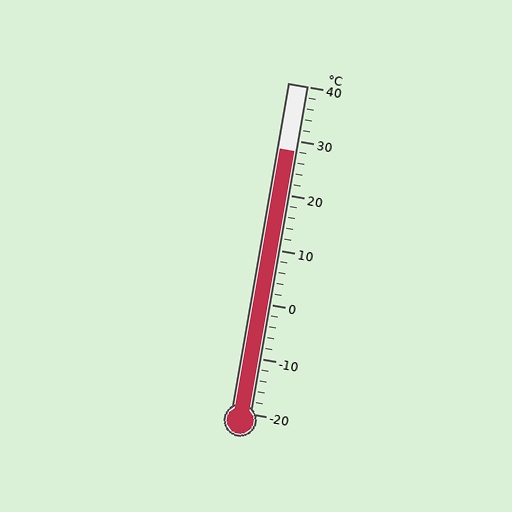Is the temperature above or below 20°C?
The temperature is above 20°C.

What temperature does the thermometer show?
The thermometer shows approximately 28°C.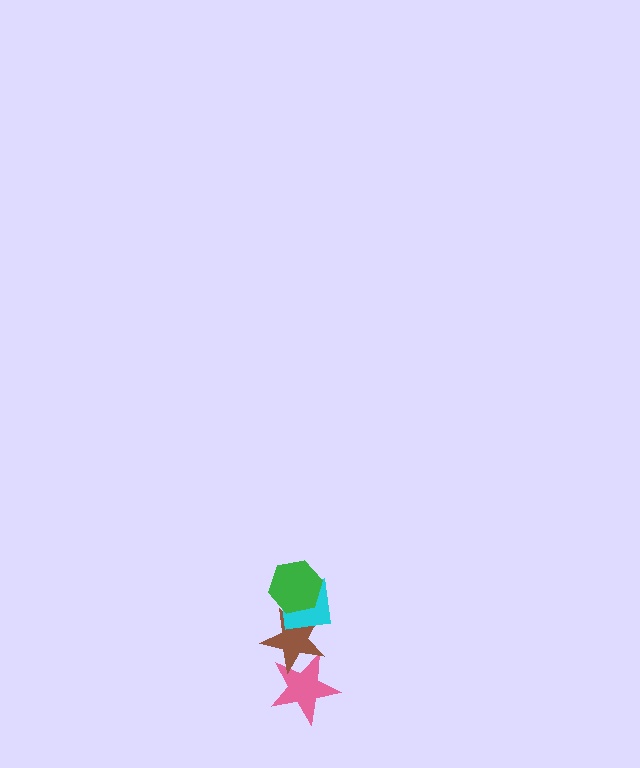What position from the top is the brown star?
The brown star is 3rd from the top.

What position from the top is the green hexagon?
The green hexagon is 1st from the top.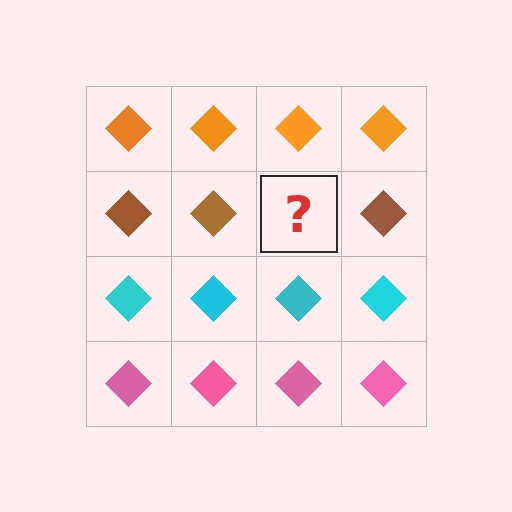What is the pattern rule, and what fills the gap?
The rule is that each row has a consistent color. The gap should be filled with a brown diamond.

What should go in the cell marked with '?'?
The missing cell should contain a brown diamond.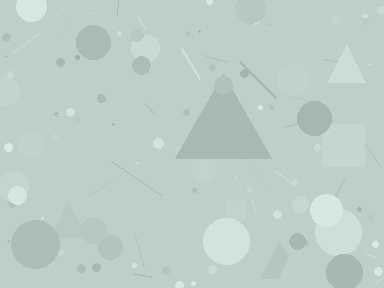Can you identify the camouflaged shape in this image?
The camouflaged shape is a triangle.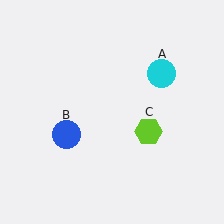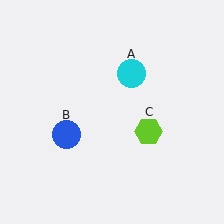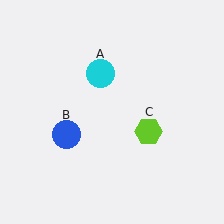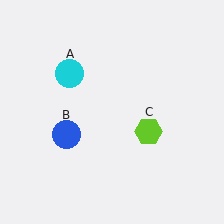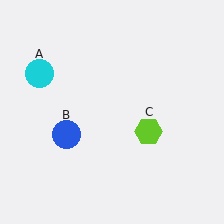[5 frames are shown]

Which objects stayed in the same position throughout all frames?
Blue circle (object B) and lime hexagon (object C) remained stationary.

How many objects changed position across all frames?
1 object changed position: cyan circle (object A).